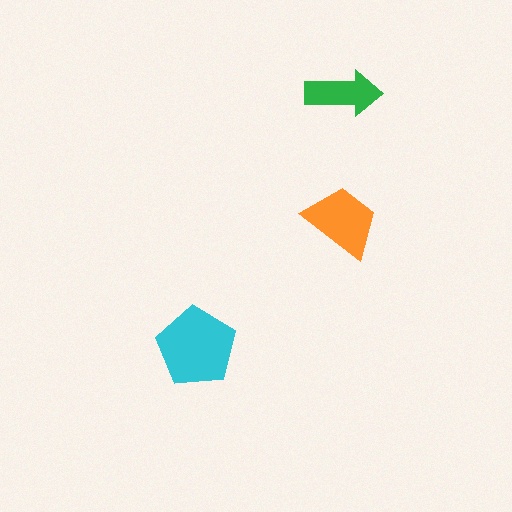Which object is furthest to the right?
The green arrow is rightmost.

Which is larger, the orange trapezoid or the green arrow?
The orange trapezoid.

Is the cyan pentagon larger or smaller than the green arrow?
Larger.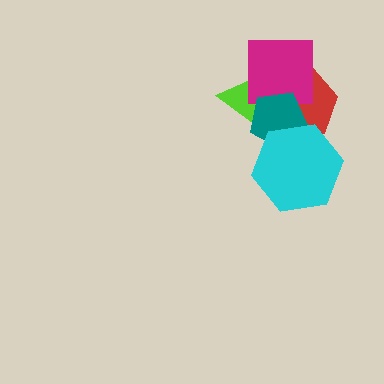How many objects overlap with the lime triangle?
3 objects overlap with the lime triangle.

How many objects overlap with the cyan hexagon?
2 objects overlap with the cyan hexagon.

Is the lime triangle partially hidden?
Yes, it is partially covered by another shape.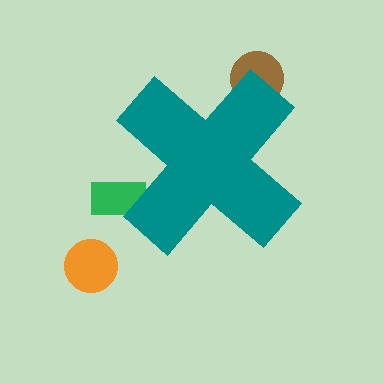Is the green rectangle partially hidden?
Yes, the green rectangle is partially hidden behind the teal cross.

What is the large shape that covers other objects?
A teal cross.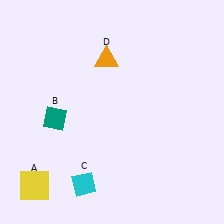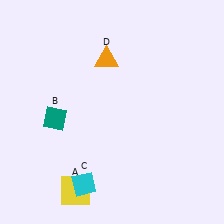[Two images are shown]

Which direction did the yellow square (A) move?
The yellow square (A) moved right.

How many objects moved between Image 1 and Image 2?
1 object moved between the two images.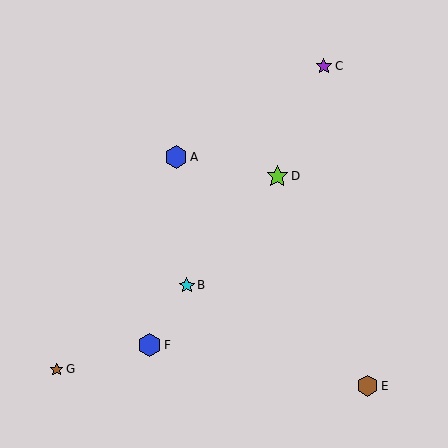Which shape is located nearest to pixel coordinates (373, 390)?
The brown hexagon (labeled E) at (367, 386) is nearest to that location.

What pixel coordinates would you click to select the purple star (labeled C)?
Click at (324, 66) to select the purple star C.